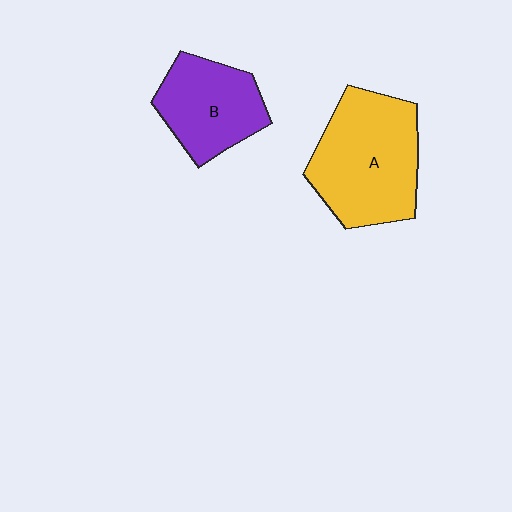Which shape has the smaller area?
Shape B (purple).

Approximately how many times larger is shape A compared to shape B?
Approximately 1.4 times.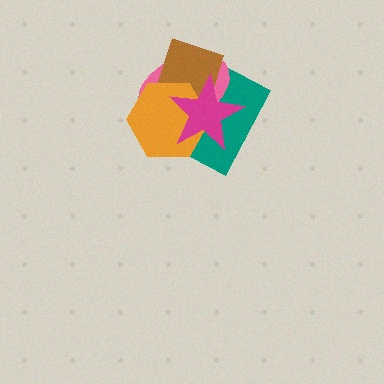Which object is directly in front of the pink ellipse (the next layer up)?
The brown square is directly in front of the pink ellipse.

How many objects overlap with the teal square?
4 objects overlap with the teal square.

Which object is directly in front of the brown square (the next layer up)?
The orange hexagon is directly in front of the brown square.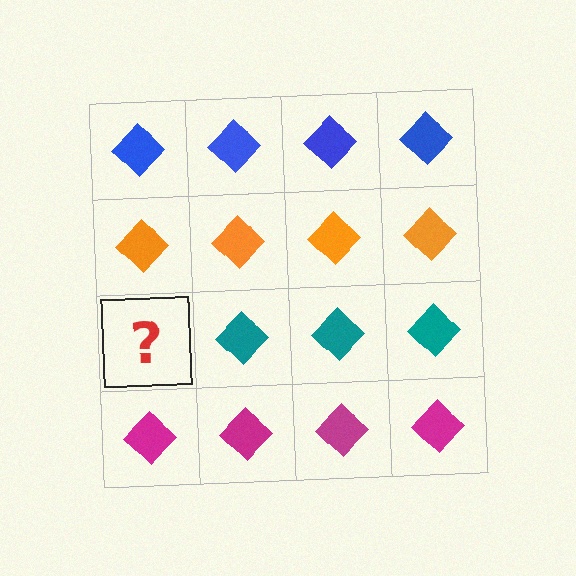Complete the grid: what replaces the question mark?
The question mark should be replaced with a teal diamond.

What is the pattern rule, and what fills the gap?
The rule is that each row has a consistent color. The gap should be filled with a teal diamond.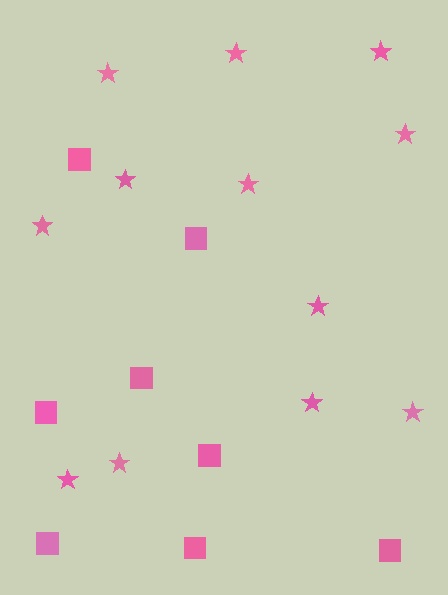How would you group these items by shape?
There are 2 groups: one group of squares (8) and one group of stars (12).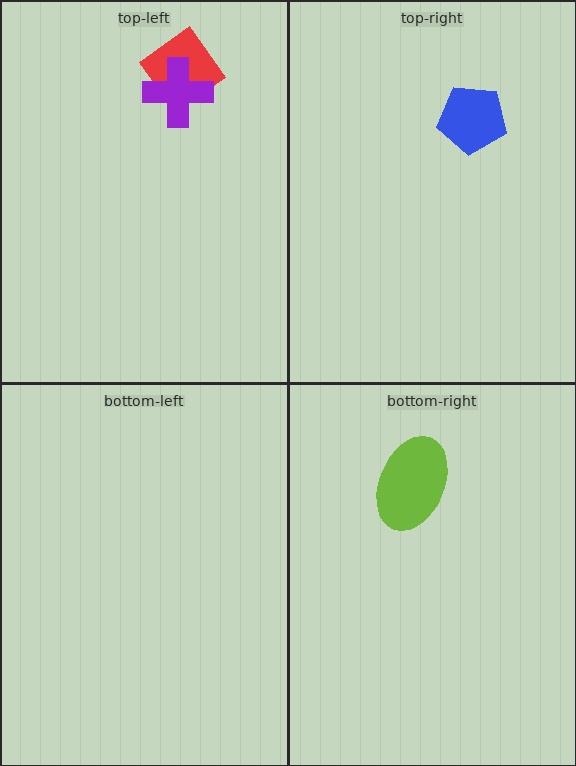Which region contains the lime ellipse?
The bottom-right region.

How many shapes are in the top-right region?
1.